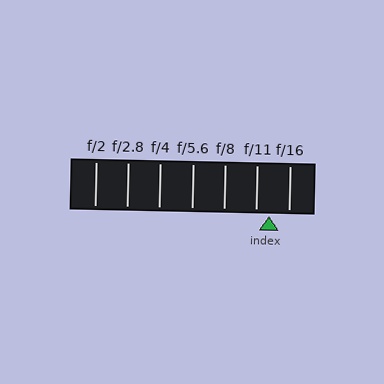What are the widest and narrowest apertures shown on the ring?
The widest aperture shown is f/2 and the narrowest is f/16.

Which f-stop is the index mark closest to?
The index mark is closest to f/11.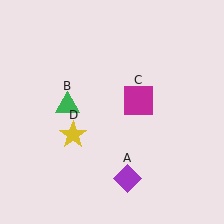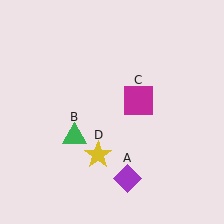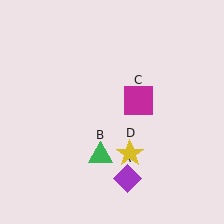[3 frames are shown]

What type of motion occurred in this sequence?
The green triangle (object B), yellow star (object D) rotated counterclockwise around the center of the scene.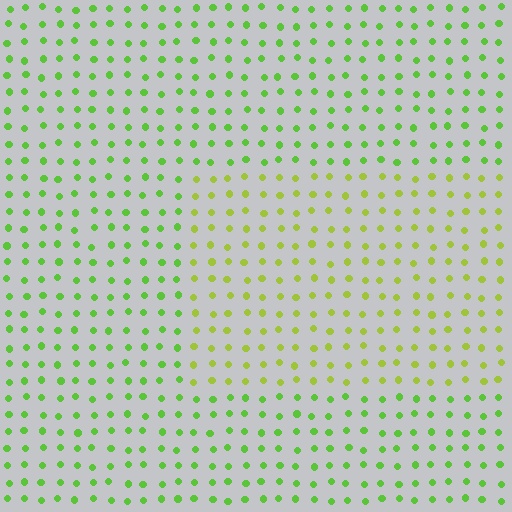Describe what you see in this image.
The image is filled with small lime elements in a uniform arrangement. A rectangle-shaped region is visible where the elements are tinted to a slightly different hue, forming a subtle color boundary.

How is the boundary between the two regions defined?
The boundary is defined purely by a slight shift in hue (about 29 degrees). Spacing, size, and orientation are identical on both sides.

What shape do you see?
I see a rectangle.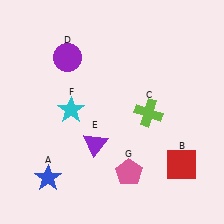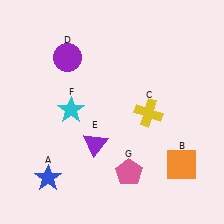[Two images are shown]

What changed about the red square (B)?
In Image 1, B is red. In Image 2, it changed to orange.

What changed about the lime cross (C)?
In Image 1, C is lime. In Image 2, it changed to yellow.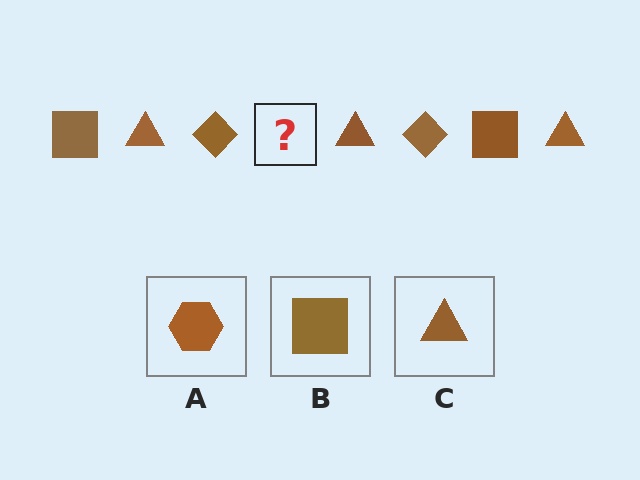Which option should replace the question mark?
Option B.